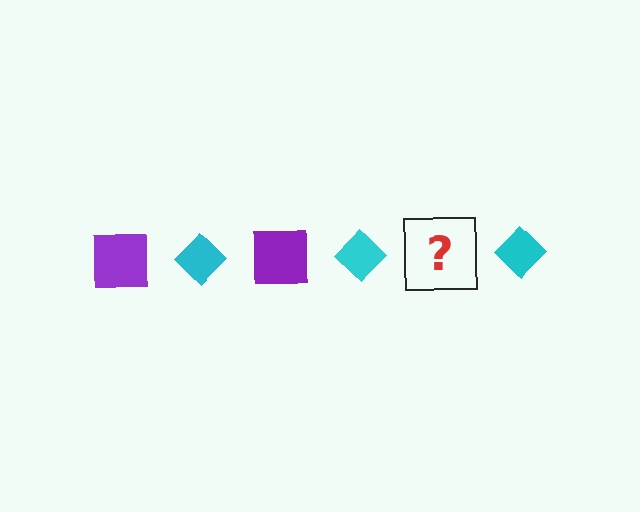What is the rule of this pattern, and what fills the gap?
The rule is that the pattern alternates between purple square and cyan diamond. The gap should be filled with a purple square.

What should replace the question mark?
The question mark should be replaced with a purple square.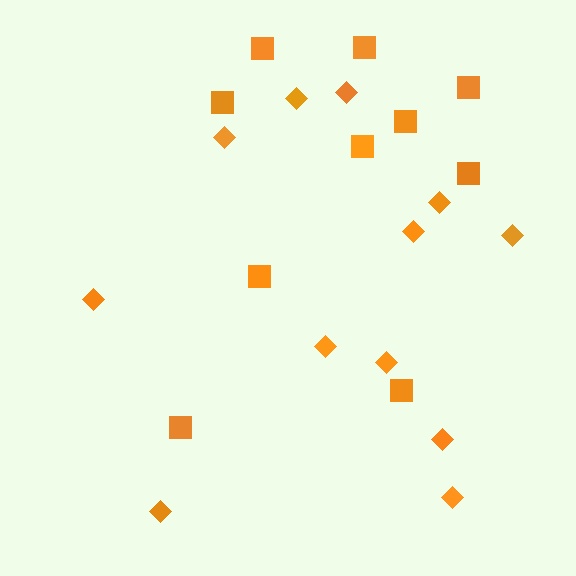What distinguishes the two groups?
There are 2 groups: one group of squares (10) and one group of diamonds (12).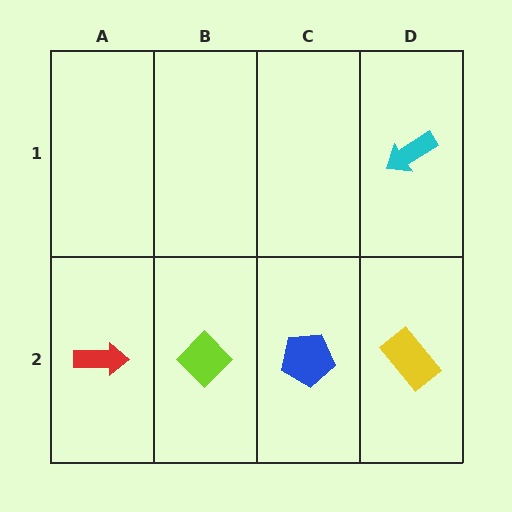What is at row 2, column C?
A blue pentagon.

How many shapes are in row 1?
1 shape.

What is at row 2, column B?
A lime diamond.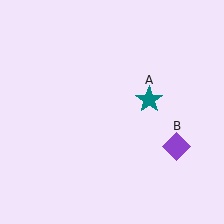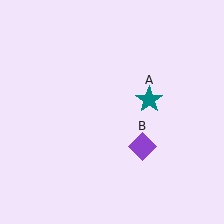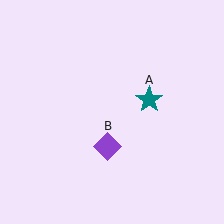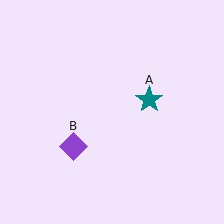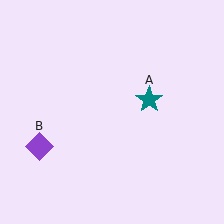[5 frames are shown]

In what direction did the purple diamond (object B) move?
The purple diamond (object B) moved left.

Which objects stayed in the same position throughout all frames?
Teal star (object A) remained stationary.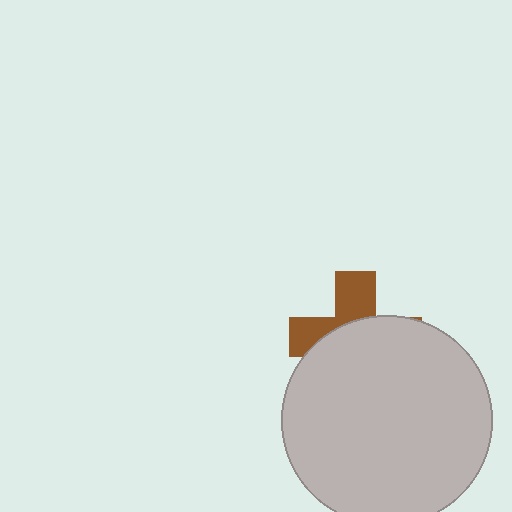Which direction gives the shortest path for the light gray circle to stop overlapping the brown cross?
Moving down gives the shortest separation.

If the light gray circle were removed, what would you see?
You would see the complete brown cross.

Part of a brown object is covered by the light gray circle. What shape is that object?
It is a cross.